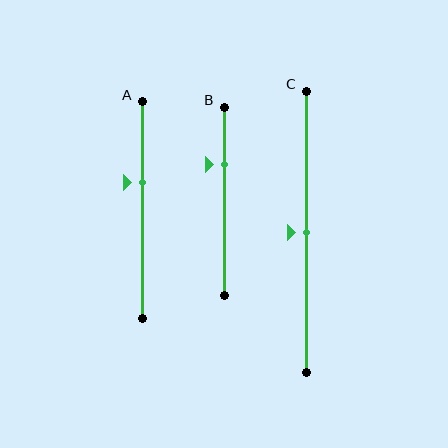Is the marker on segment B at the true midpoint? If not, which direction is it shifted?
No, the marker on segment B is shifted upward by about 20% of the segment length.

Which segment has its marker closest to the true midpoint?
Segment C has its marker closest to the true midpoint.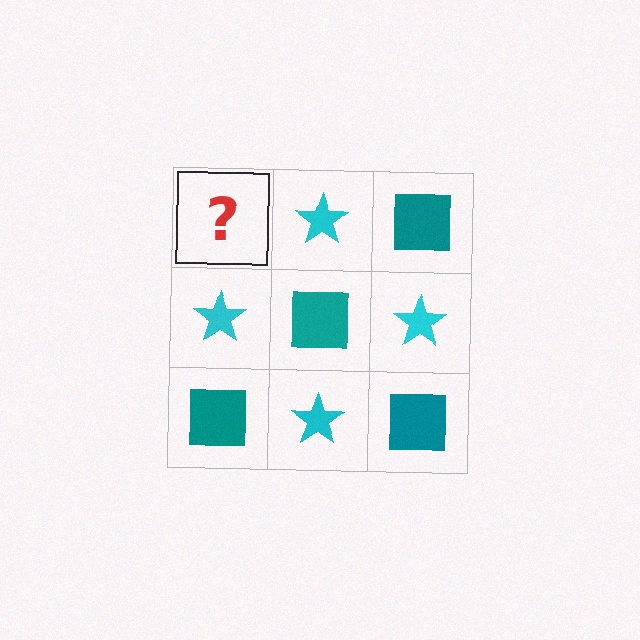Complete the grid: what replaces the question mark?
The question mark should be replaced with a teal square.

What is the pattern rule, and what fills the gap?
The rule is that it alternates teal square and cyan star in a checkerboard pattern. The gap should be filled with a teal square.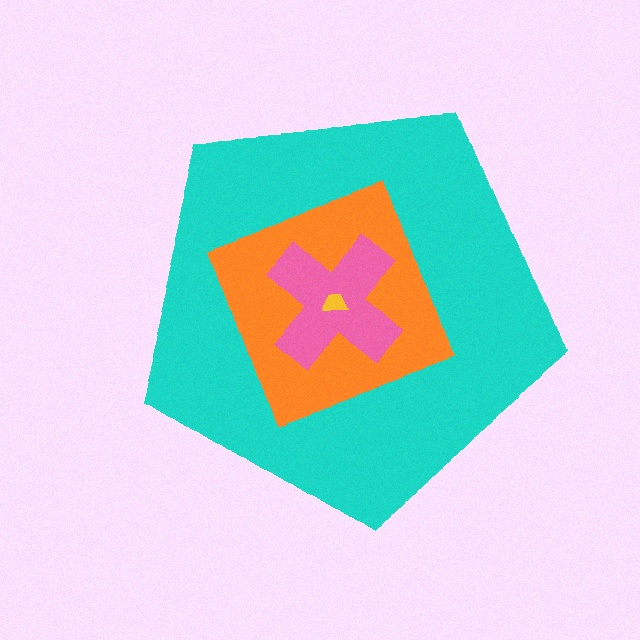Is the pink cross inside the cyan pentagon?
Yes.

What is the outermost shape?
The cyan pentagon.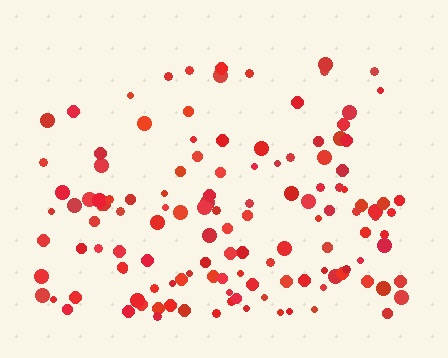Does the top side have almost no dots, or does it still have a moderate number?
Still a moderate number, just noticeably fewer than the bottom.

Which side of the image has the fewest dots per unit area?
The top.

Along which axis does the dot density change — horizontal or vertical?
Vertical.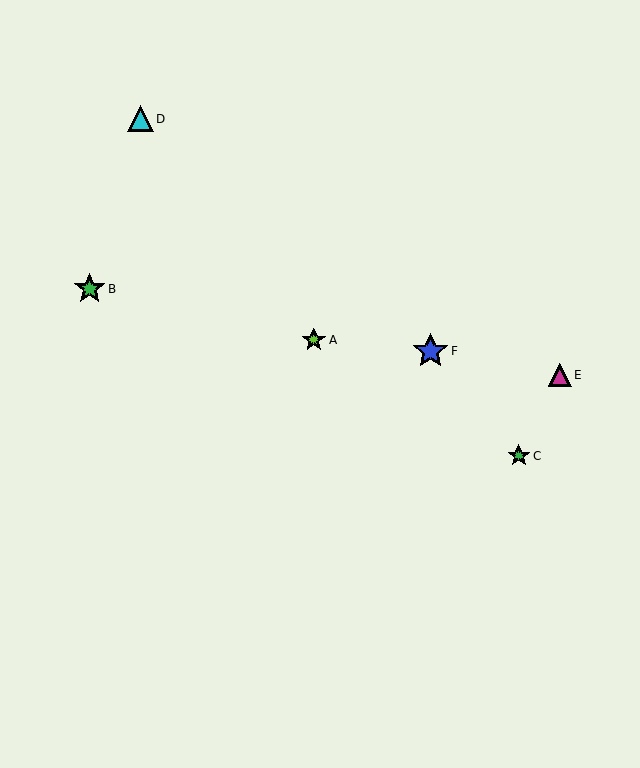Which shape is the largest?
The blue star (labeled F) is the largest.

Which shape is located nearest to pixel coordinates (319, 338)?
The lime star (labeled A) at (314, 340) is nearest to that location.